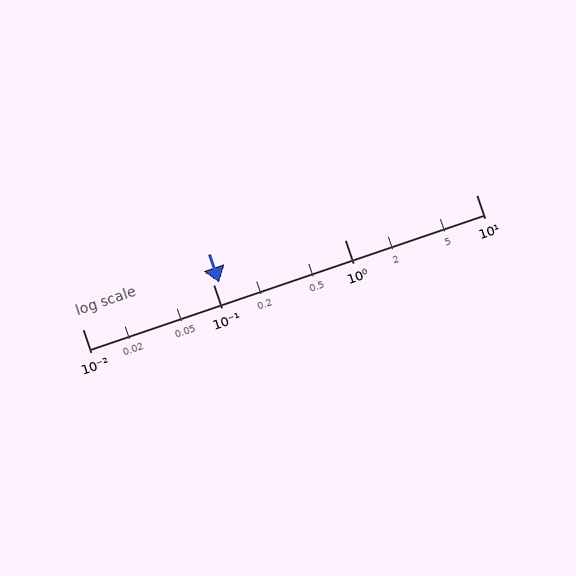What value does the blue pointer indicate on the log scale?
The pointer indicates approximately 0.11.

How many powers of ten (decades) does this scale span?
The scale spans 3 decades, from 0.01 to 10.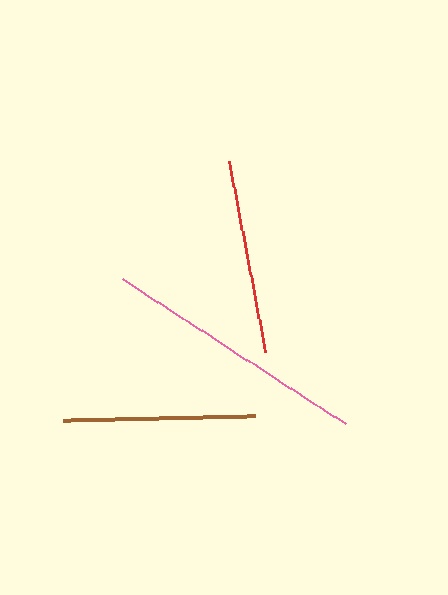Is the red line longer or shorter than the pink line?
The pink line is longer than the red line.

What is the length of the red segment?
The red segment is approximately 195 pixels long.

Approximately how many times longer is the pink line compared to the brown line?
The pink line is approximately 1.4 times the length of the brown line.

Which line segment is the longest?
The pink line is the longest at approximately 267 pixels.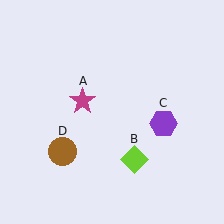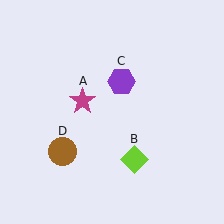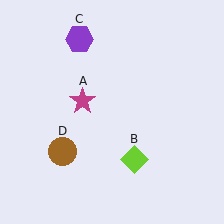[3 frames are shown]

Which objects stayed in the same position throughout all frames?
Magenta star (object A) and lime diamond (object B) and brown circle (object D) remained stationary.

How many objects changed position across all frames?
1 object changed position: purple hexagon (object C).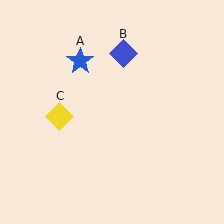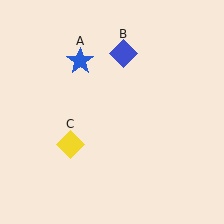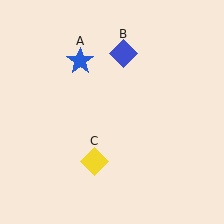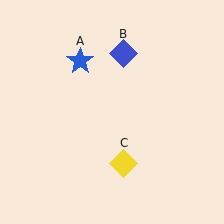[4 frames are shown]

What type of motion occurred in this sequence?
The yellow diamond (object C) rotated counterclockwise around the center of the scene.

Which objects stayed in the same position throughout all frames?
Blue star (object A) and blue diamond (object B) remained stationary.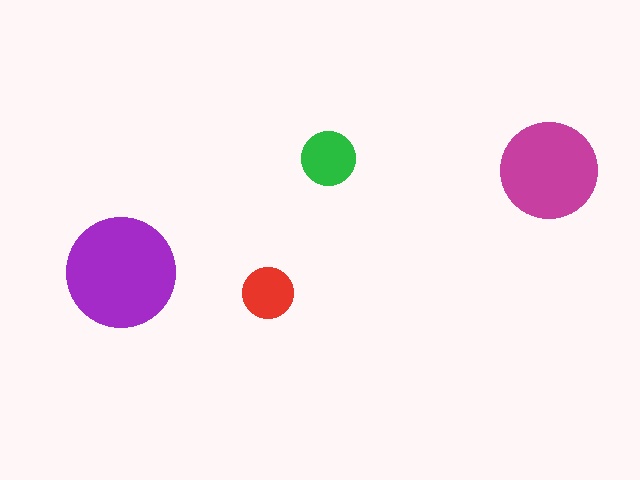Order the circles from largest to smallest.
the purple one, the magenta one, the green one, the red one.